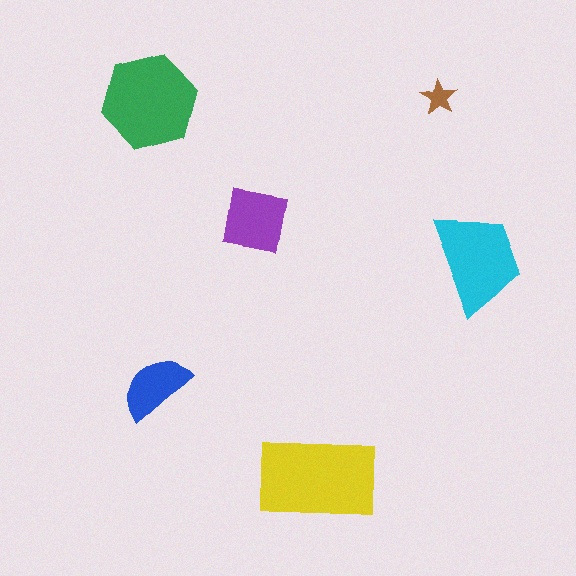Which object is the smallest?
The brown star.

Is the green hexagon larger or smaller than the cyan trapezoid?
Larger.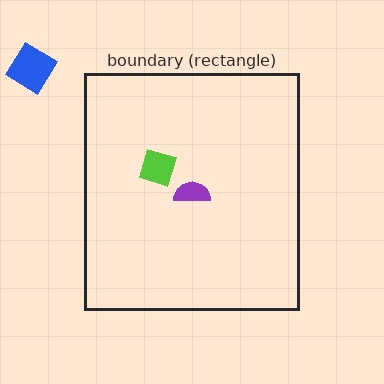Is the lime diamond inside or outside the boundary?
Inside.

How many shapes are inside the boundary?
2 inside, 1 outside.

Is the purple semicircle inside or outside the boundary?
Inside.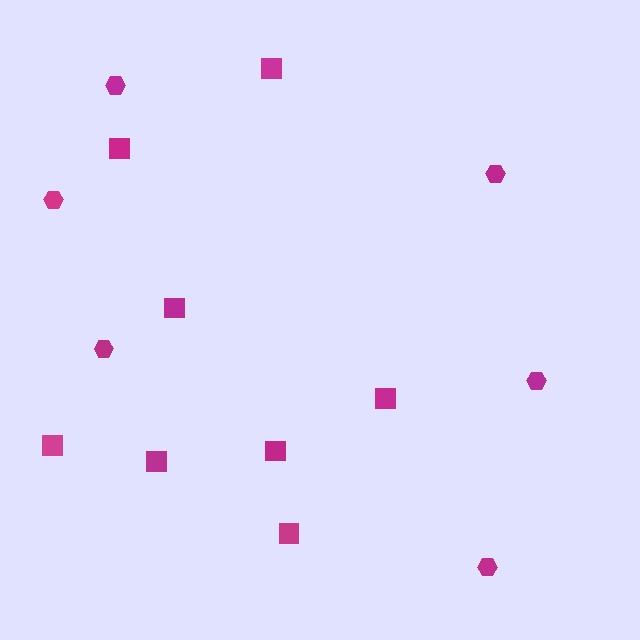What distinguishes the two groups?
There are 2 groups: one group of squares (8) and one group of hexagons (6).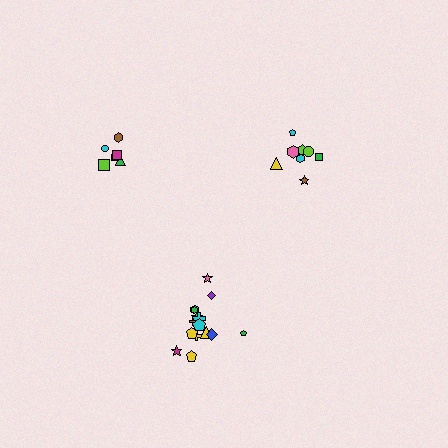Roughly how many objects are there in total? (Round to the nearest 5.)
Roughly 30 objects in total.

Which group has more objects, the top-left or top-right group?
The top-right group.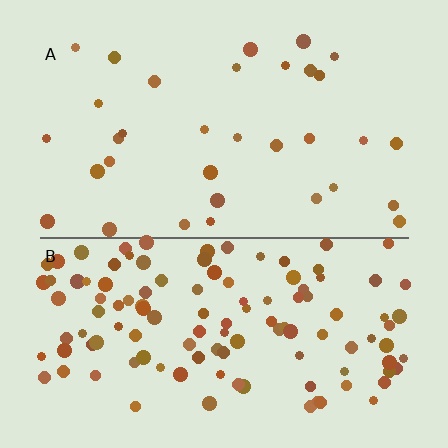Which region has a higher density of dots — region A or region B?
B (the bottom).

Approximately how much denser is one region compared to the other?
Approximately 3.6× — region B over region A.